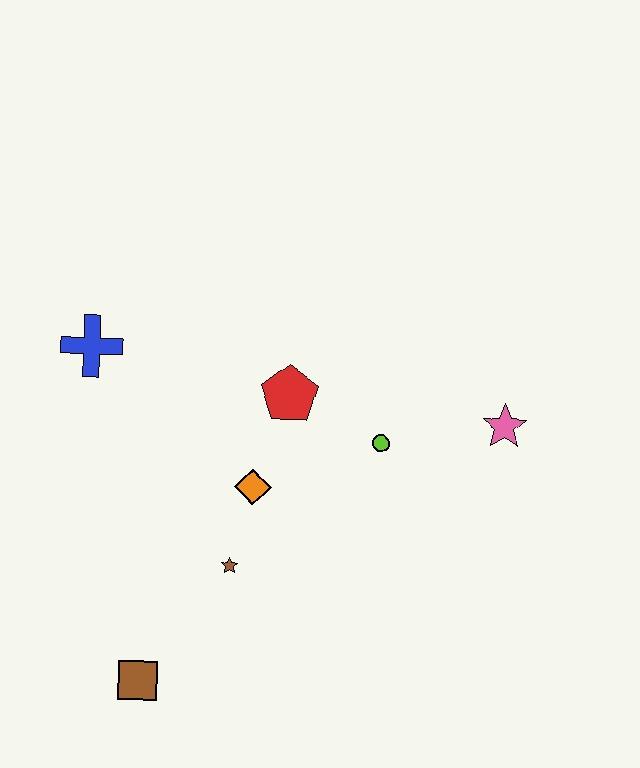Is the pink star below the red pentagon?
Yes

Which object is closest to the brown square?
The brown star is closest to the brown square.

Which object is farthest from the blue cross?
The pink star is farthest from the blue cross.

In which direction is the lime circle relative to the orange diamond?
The lime circle is to the right of the orange diamond.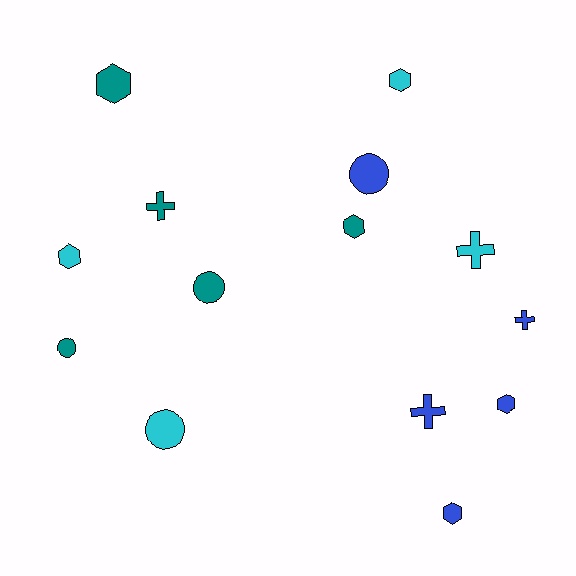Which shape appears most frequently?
Hexagon, with 6 objects.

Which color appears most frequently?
Teal, with 5 objects.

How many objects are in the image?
There are 14 objects.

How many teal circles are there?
There are 2 teal circles.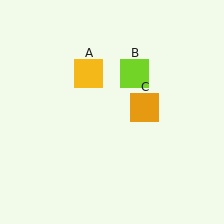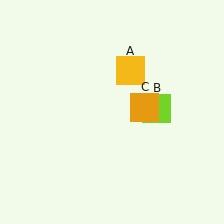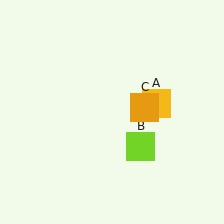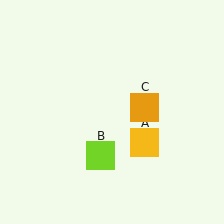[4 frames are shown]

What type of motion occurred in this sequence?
The yellow square (object A), lime square (object B) rotated clockwise around the center of the scene.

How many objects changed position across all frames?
2 objects changed position: yellow square (object A), lime square (object B).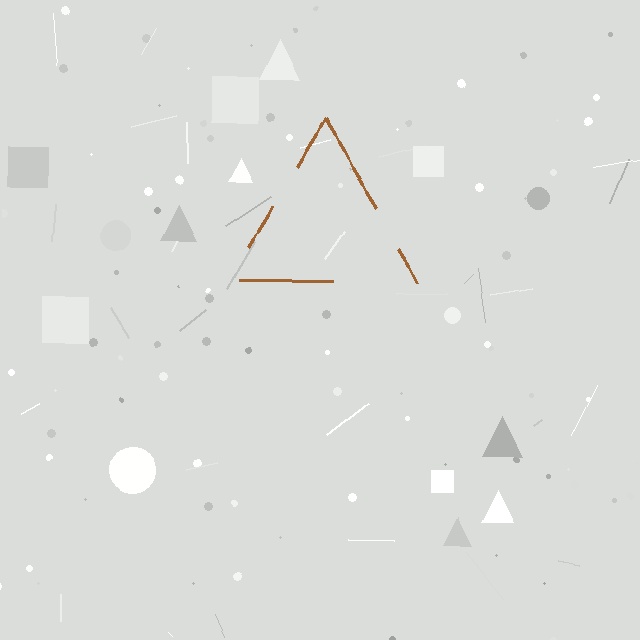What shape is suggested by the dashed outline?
The dashed outline suggests a triangle.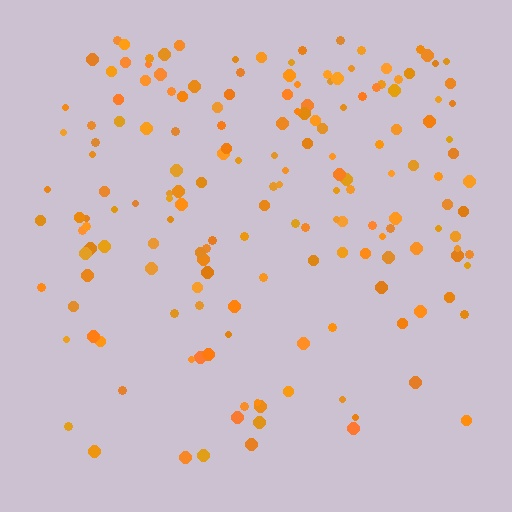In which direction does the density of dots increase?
From bottom to top, with the top side densest.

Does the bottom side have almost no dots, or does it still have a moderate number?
Still a moderate number, just noticeably fewer than the top.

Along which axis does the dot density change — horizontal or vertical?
Vertical.